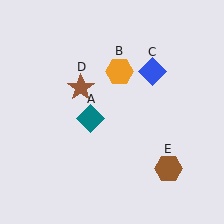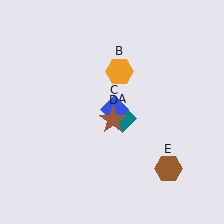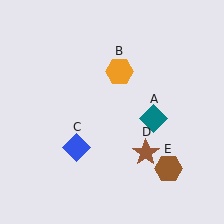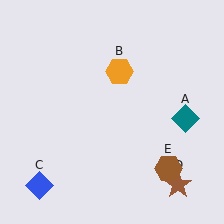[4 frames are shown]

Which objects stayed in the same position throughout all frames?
Orange hexagon (object B) and brown hexagon (object E) remained stationary.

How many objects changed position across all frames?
3 objects changed position: teal diamond (object A), blue diamond (object C), brown star (object D).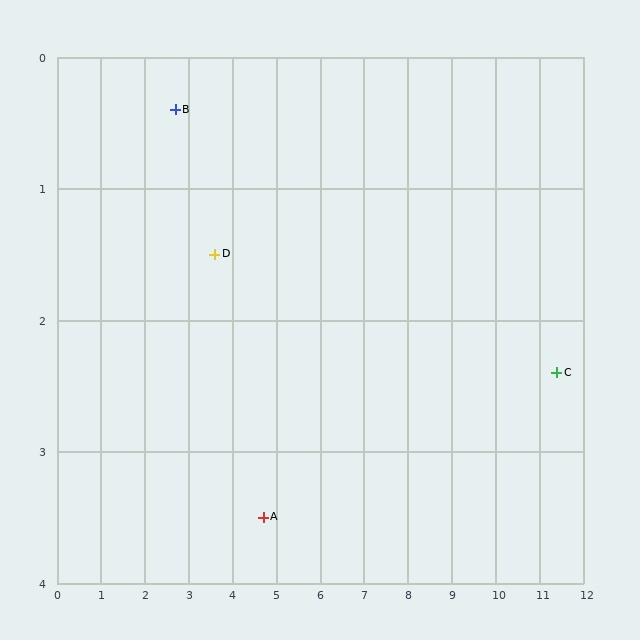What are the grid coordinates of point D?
Point D is at approximately (3.6, 1.5).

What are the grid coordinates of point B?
Point B is at approximately (2.7, 0.4).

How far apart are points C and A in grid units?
Points C and A are about 6.8 grid units apart.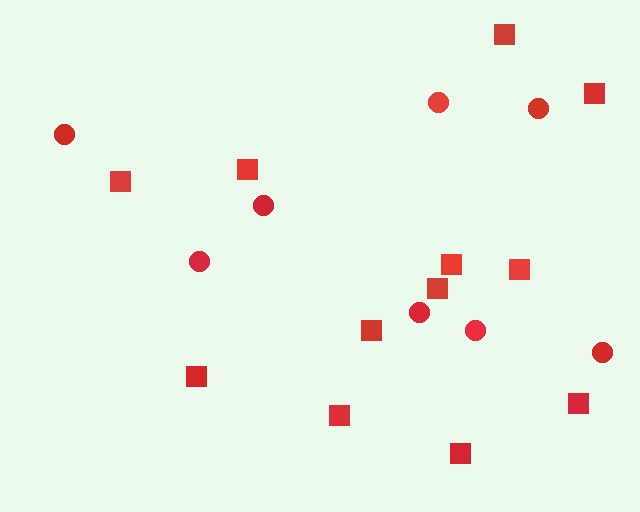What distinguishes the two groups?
There are 2 groups: one group of squares (12) and one group of circles (8).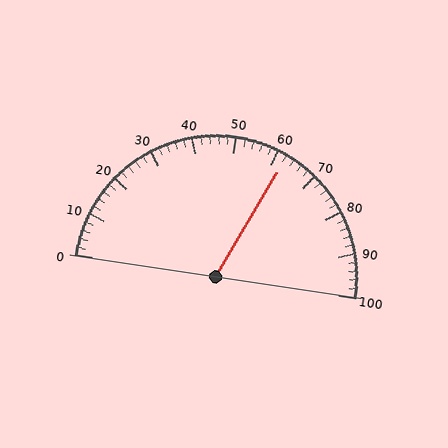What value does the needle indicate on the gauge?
The needle indicates approximately 62.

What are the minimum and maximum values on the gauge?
The gauge ranges from 0 to 100.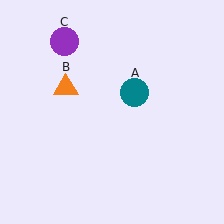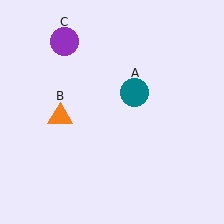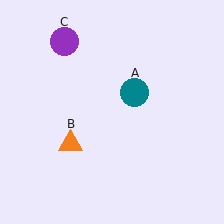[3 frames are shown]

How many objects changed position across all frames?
1 object changed position: orange triangle (object B).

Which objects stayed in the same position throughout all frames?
Teal circle (object A) and purple circle (object C) remained stationary.